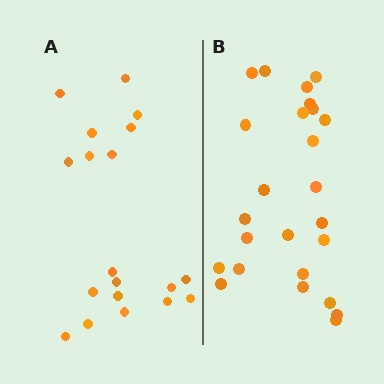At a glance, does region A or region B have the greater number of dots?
Region B (the right region) has more dots.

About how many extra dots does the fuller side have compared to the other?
Region B has about 6 more dots than region A.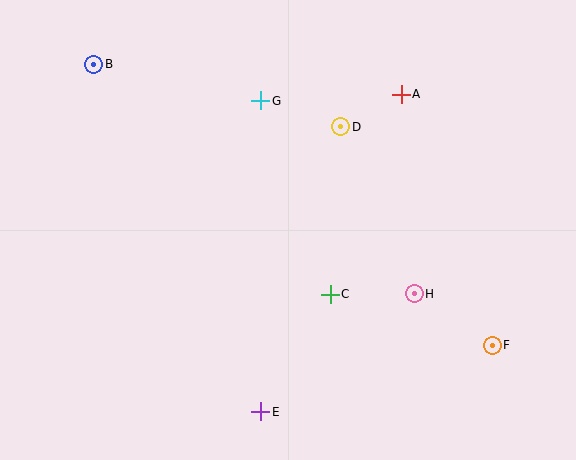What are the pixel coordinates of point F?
Point F is at (492, 345).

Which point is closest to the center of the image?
Point C at (330, 294) is closest to the center.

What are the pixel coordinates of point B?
Point B is at (94, 64).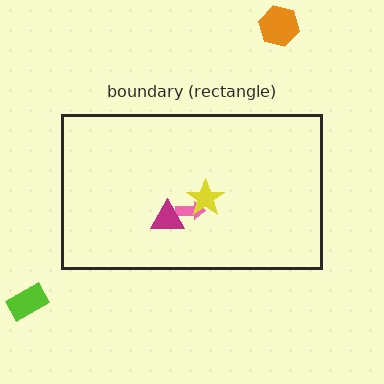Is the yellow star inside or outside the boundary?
Inside.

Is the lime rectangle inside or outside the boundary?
Outside.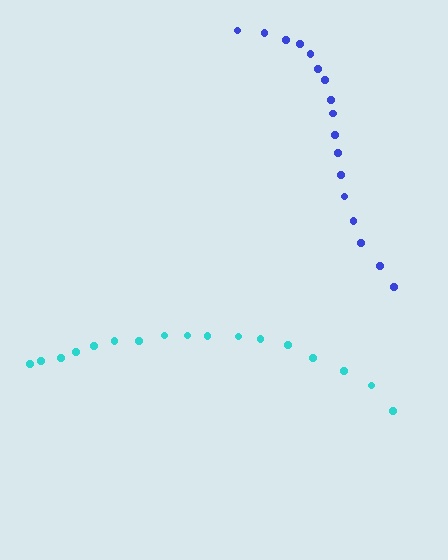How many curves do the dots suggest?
There are 2 distinct paths.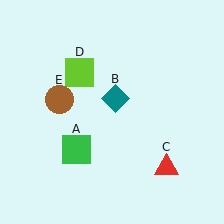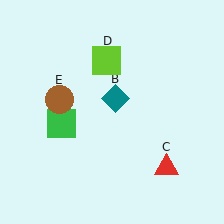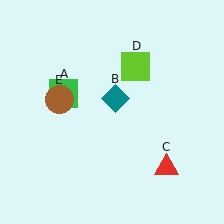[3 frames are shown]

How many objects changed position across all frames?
2 objects changed position: green square (object A), lime square (object D).